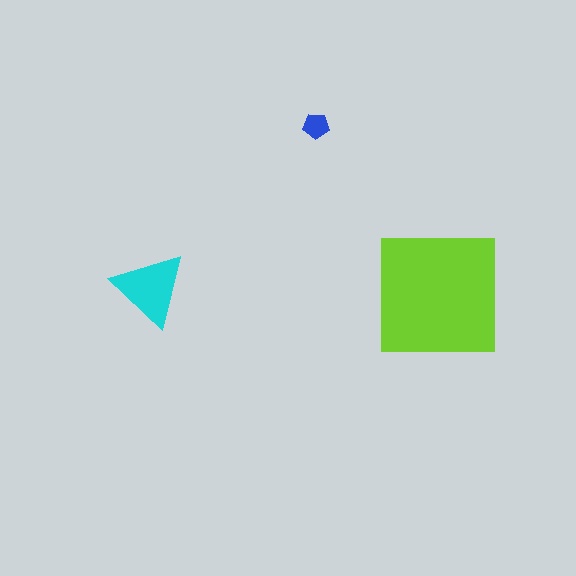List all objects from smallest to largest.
The blue pentagon, the cyan triangle, the lime square.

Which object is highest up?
The blue pentagon is topmost.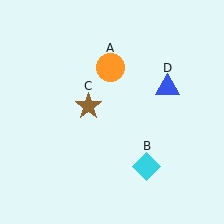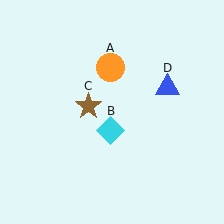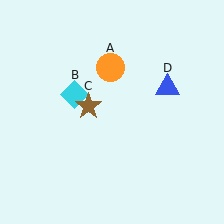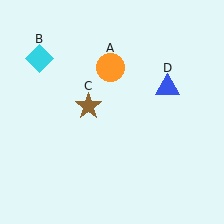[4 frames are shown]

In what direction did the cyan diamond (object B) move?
The cyan diamond (object B) moved up and to the left.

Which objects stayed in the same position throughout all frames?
Orange circle (object A) and brown star (object C) and blue triangle (object D) remained stationary.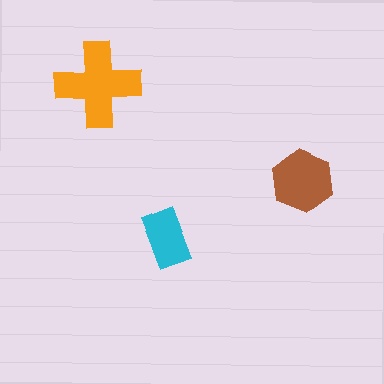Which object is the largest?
The orange cross.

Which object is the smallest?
The cyan rectangle.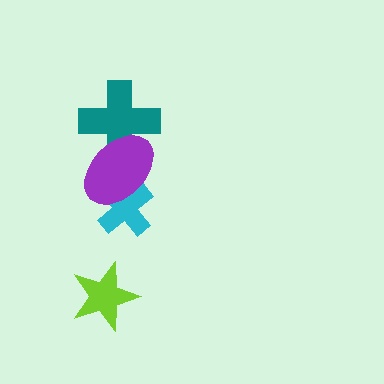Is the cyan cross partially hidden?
Yes, it is partially covered by another shape.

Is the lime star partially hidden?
No, no other shape covers it.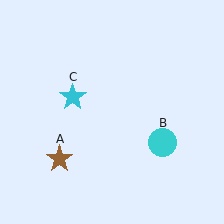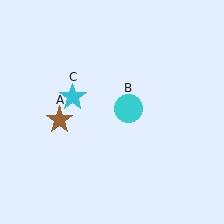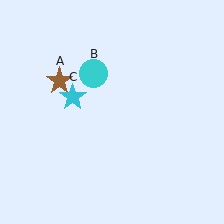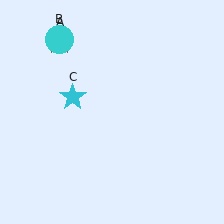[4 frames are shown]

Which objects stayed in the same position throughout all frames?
Cyan star (object C) remained stationary.